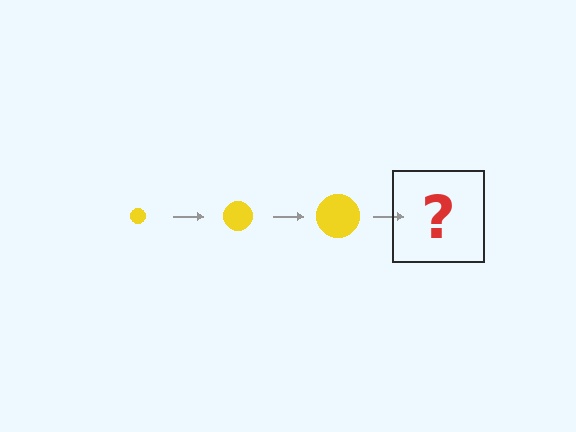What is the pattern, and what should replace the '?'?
The pattern is that the circle gets progressively larger each step. The '?' should be a yellow circle, larger than the previous one.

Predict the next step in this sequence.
The next step is a yellow circle, larger than the previous one.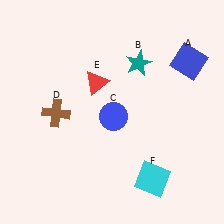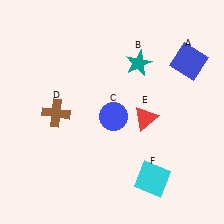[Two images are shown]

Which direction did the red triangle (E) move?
The red triangle (E) moved right.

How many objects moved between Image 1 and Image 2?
1 object moved between the two images.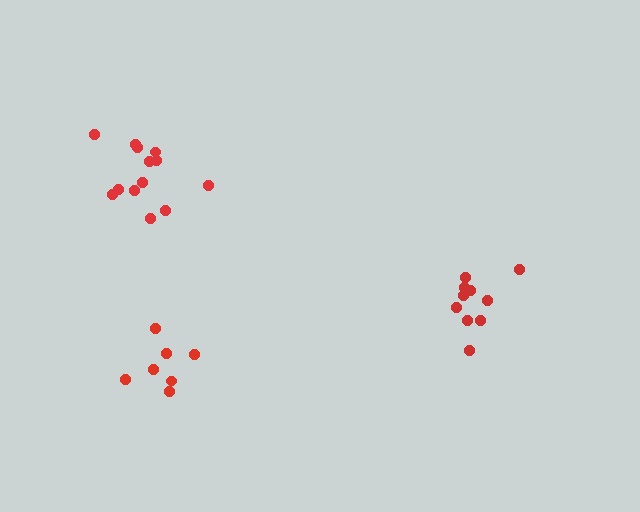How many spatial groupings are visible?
There are 3 spatial groupings.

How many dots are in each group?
Group 1: 7 dots, Group 2: 10 dots, Group 3: 13 dots (30 total).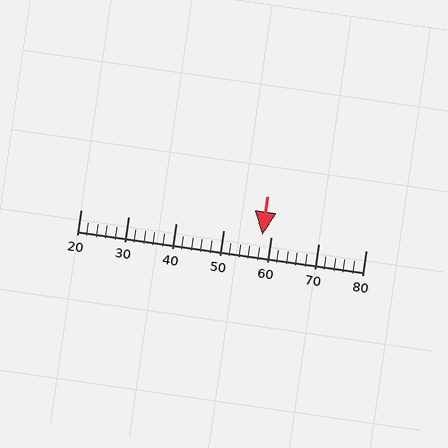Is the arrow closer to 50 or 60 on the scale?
The arrow is closer to 60.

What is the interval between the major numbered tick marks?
The major tick marks are spaced 10 units apart.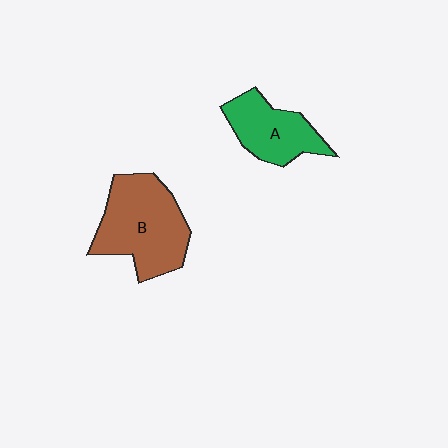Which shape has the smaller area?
Shape A (green).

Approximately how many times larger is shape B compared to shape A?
Approximately 1.5 times.